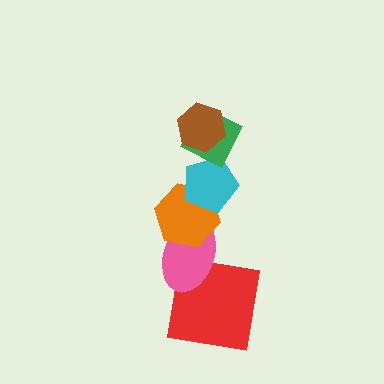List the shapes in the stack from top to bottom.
From top to bottom: the brown hexagon, the green diamond, the cyan pentagon, the orange hexagon, the pink ellipse, the red square.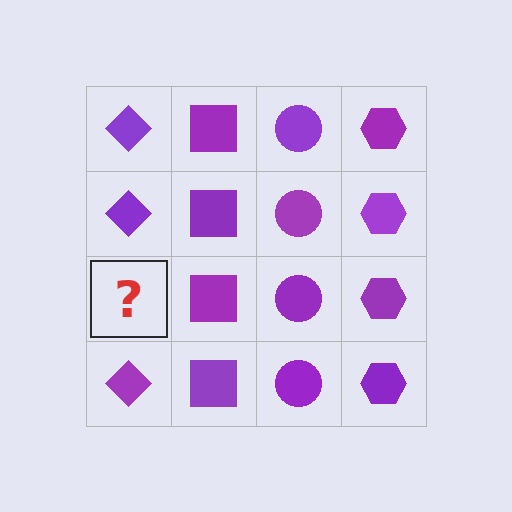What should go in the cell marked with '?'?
The missing cell should contain a purple diamond.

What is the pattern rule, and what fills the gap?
The rule is that each column has a consistent shape. The gap should be filled with a purple diamond.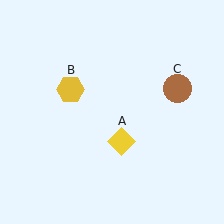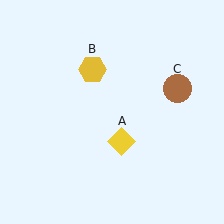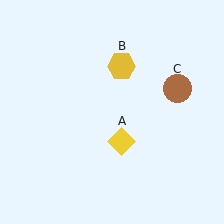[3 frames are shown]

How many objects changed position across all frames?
1 object changed position: yellow hexagon (object B).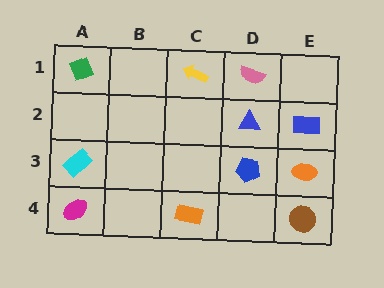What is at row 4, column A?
A magenta ellipse.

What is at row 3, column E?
An orange ellipse.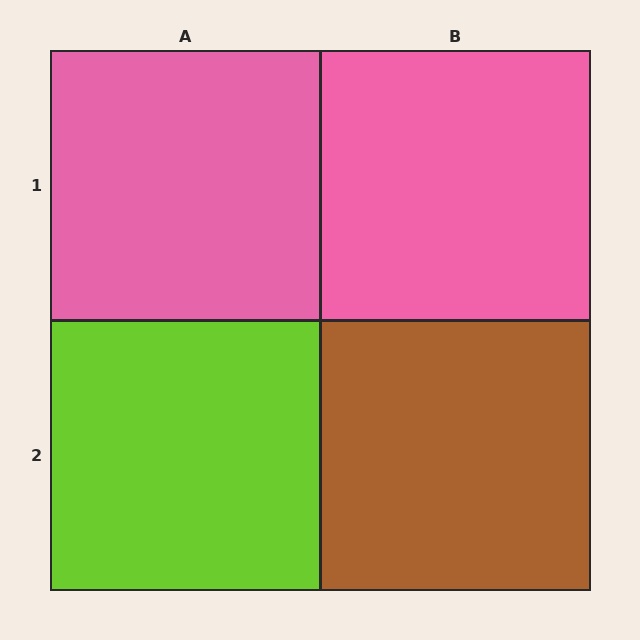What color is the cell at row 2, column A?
Lime.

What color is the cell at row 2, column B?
Brown.